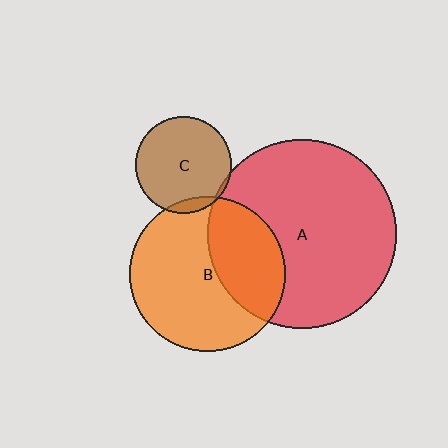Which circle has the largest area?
Circle A (red).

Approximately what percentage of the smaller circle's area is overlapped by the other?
Approximately 35%.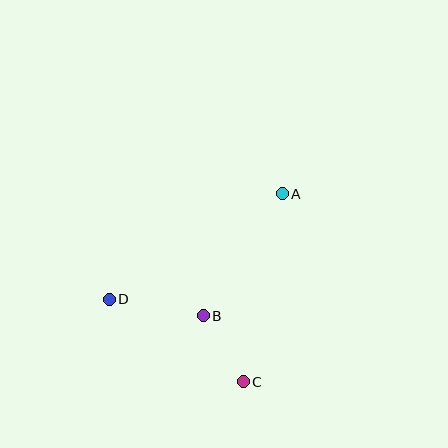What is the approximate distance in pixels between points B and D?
The distance between B and D is approximately 95 pixels.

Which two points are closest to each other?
Points B and C are closest to each other.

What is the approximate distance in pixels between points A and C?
The distance between A and C is approximately 192 pixels.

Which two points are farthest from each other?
Points A and D are farthest from each other.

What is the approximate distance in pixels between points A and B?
The distance between A and B is approximately 145 pixels.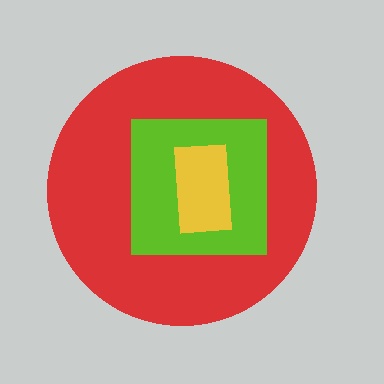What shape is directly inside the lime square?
The yellow rectangle.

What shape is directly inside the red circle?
The lime square.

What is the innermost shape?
The yellow rectangle.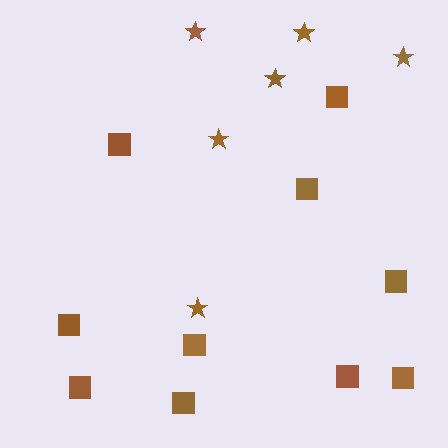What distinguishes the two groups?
There are 2 groups: one group of stars (6) and one group of squares (10).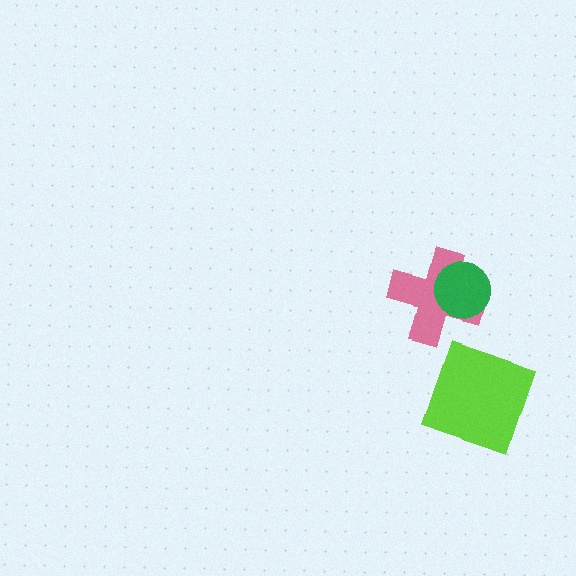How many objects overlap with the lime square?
0 objects overlap with the lime square.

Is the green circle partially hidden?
No, no other shape covers it.